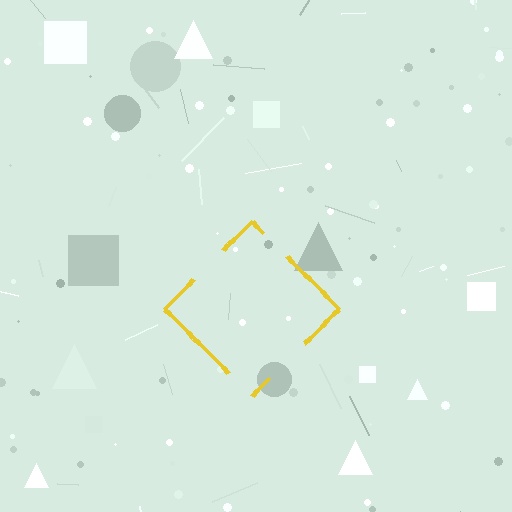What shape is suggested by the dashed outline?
The dashed outline suggests a diamond.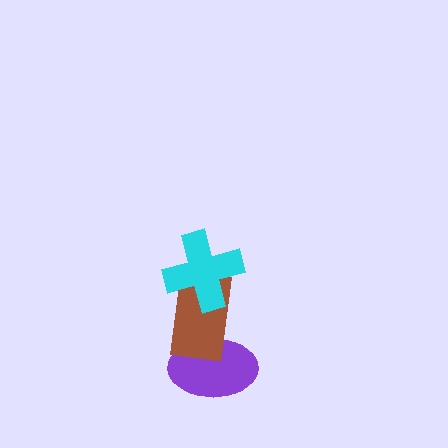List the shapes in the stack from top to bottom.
From top to bottom: the cyan cross, the brown rectangle, the purple ellipse.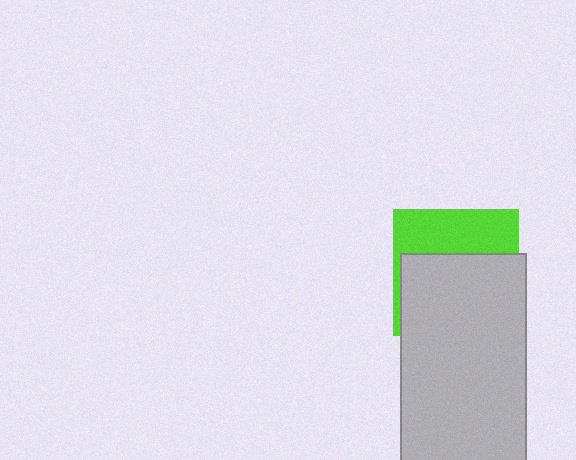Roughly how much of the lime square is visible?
A small part of it is visible (roughly 38%).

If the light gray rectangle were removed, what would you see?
You would see the complete lime square.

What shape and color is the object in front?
The object in front is a light gray rectangle.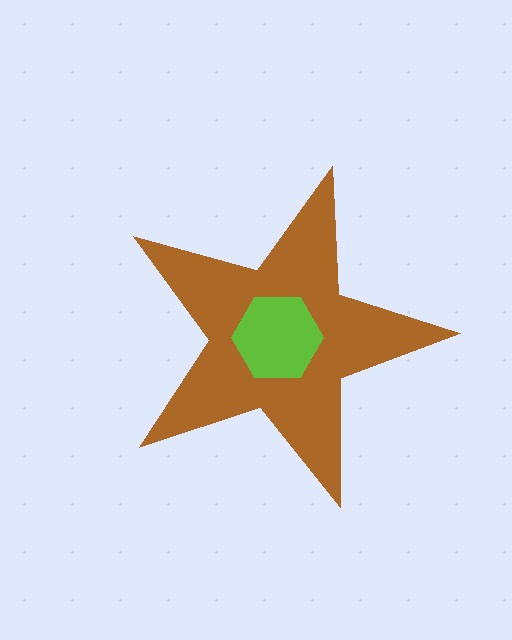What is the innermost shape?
The lime hexagon.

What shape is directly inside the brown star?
The lime hexagon.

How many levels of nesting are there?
2.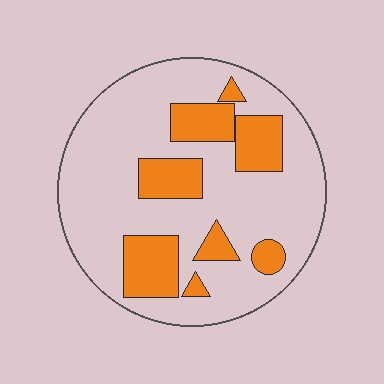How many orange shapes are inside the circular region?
8.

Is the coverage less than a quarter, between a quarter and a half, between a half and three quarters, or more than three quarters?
Between a quarter and a half.